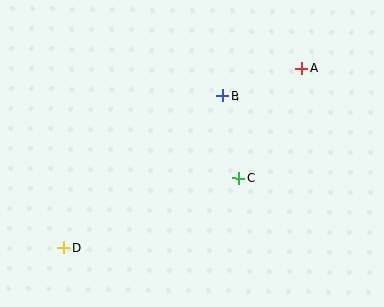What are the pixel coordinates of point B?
Point B is at (222, 96).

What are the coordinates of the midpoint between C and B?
The midpoint between C and B is at (230, 137).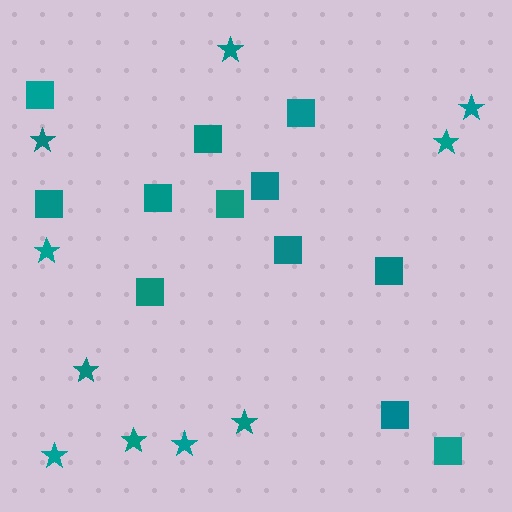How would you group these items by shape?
There are 2 groups: one group of squares (12) and one group of stars (10).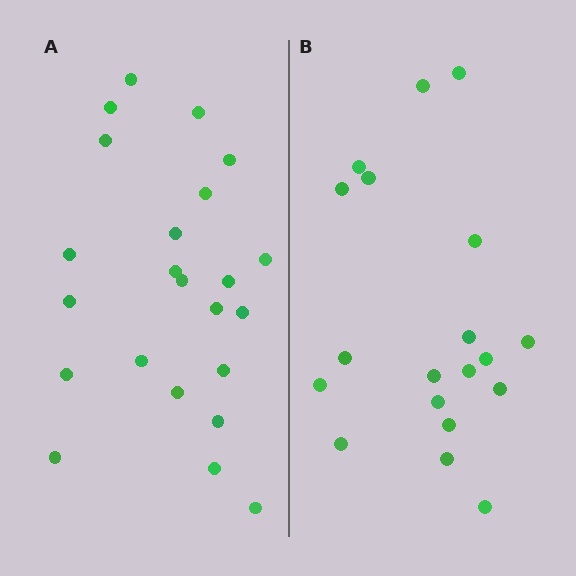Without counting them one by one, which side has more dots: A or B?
Region A (the left region) has more dots.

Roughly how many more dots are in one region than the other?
Region A has about 4 more dots than region B.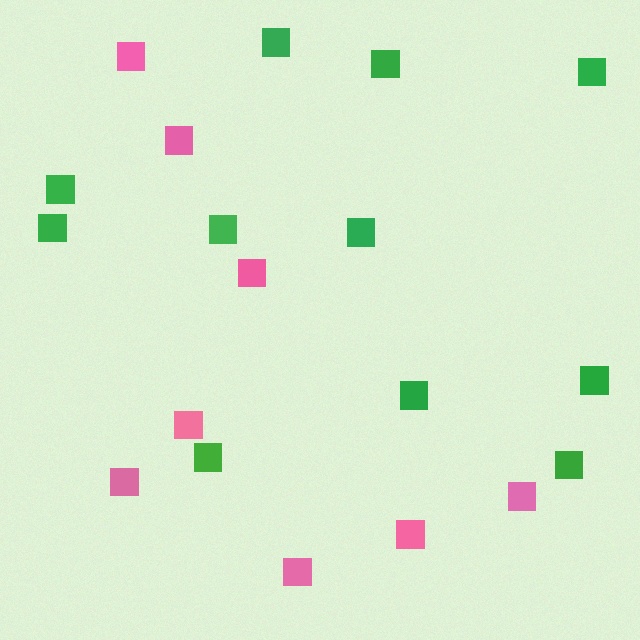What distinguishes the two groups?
There are 2 groups: one group of green squares (11) and one group of pink squares (8).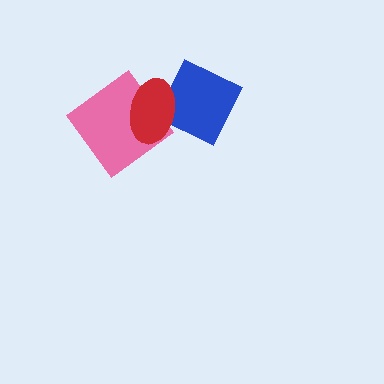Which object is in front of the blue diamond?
The red ellipse is in front of the blue diamond.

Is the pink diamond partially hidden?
Yes, it is partially covered by another shape.